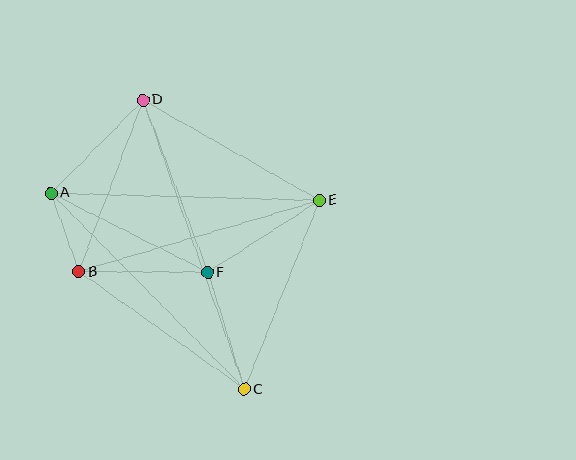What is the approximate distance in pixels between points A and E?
The distance between A and E is approximately 268 pixels.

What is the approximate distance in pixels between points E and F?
The distance between E and F is approximately 133 pixels.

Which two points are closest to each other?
Points A and B are closest to each other.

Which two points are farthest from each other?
Points C and D are farthest from each other.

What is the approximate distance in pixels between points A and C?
The distance between A and C is approximately 276 pixels.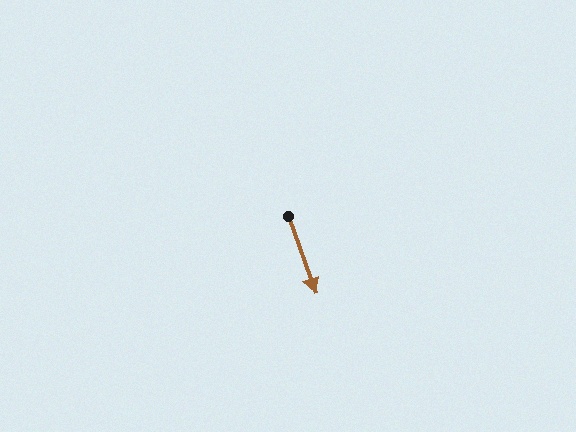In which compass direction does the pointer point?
South.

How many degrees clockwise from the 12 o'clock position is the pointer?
Approximately 160 degrees.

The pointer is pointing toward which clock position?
Roughly 5 o'clock.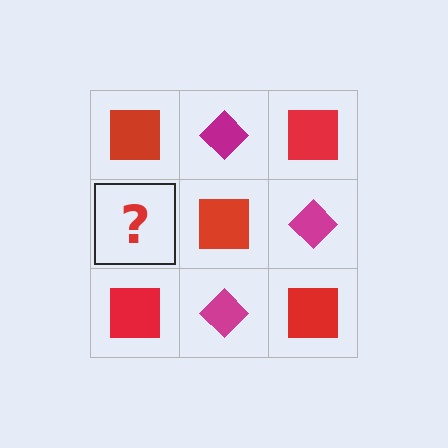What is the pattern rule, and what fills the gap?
The rule is that it alternates red square and magenta diamond in a checkerboard pattern. The gap should be filled with a magenta diamond.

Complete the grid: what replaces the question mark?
The question mark should be replaced with a magenta diamond.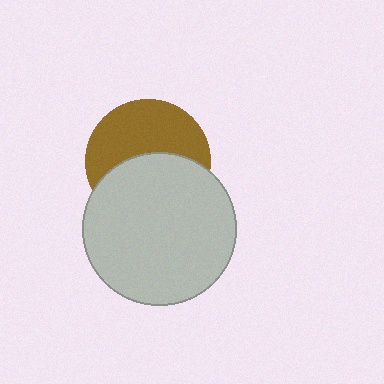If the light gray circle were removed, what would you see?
You would see the complete brown circle.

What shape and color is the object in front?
The object in front is a light gray circle.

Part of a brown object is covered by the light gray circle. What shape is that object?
It is a circle.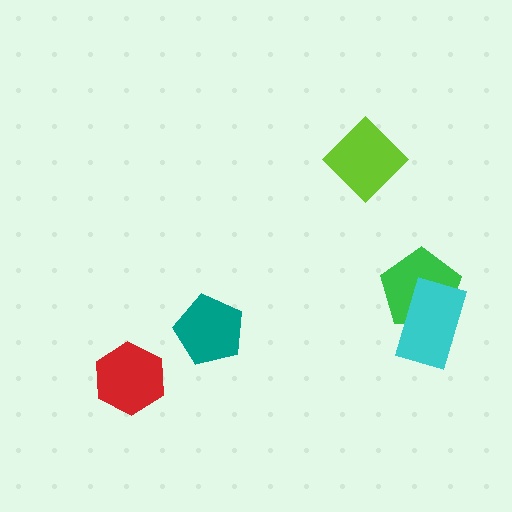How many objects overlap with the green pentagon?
1 object overlaps with the green pentagon.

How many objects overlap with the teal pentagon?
0 objects overlap with the teal pentagon.